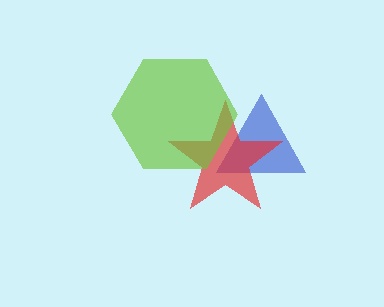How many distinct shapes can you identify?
There are 3 distinct shapes: a blue triangle, a red star, a lime hexagon.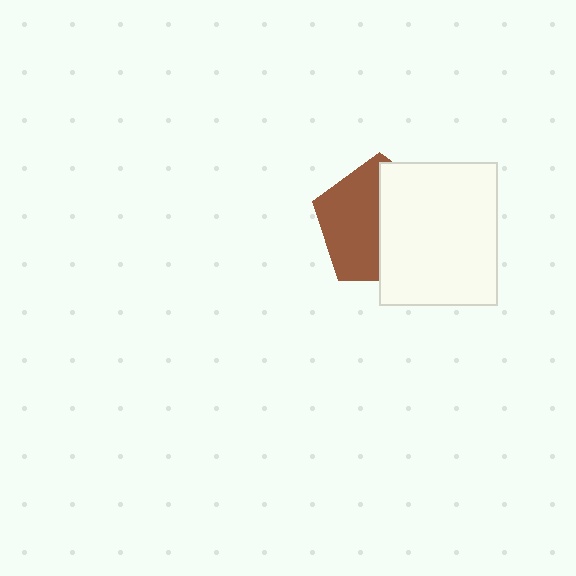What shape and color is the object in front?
The object in front is a white rectangle.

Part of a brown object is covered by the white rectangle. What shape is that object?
It is a pentagon.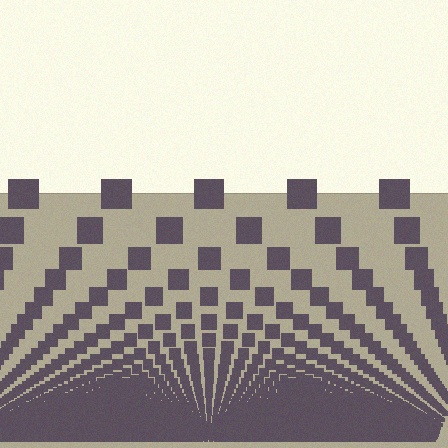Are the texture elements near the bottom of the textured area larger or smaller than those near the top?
Smaller. The gradient is inverted — elements near the bottom are smaller and denser.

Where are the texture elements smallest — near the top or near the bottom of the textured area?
Near the bottom.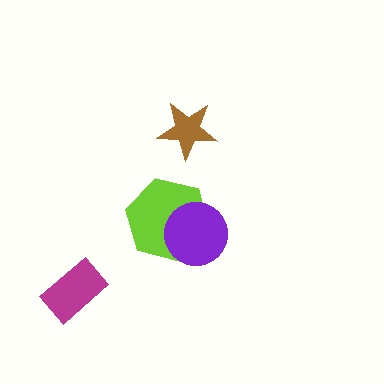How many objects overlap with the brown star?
0 objects overlap with the brown star.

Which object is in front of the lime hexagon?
The purple circle is in front of the lime hexagon.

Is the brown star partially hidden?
No, no other shape covers it.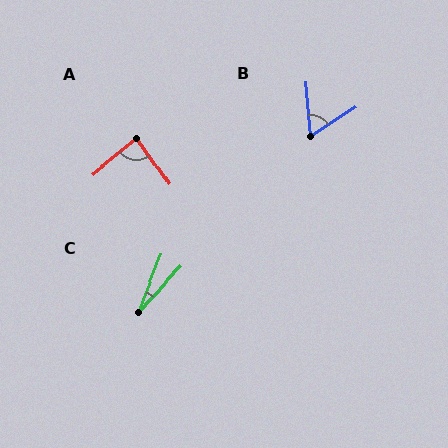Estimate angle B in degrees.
Approximately 61 degrees.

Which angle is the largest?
A, at approximately 86 degrees.